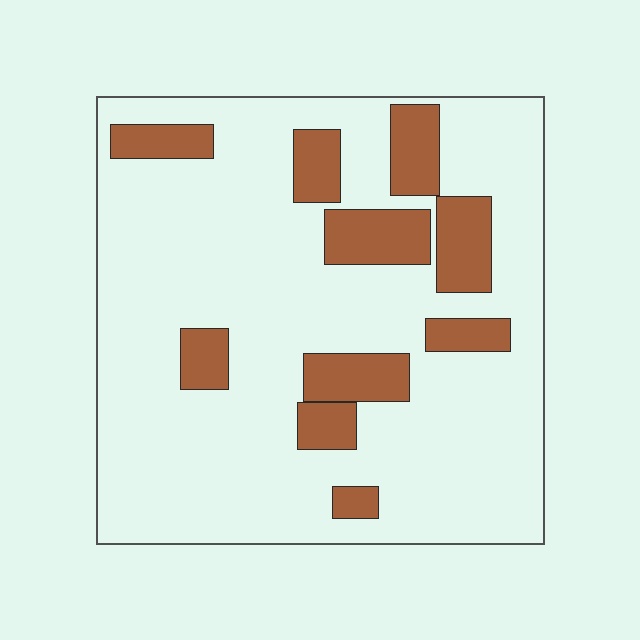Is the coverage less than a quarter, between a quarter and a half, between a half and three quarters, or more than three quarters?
Less than a quarter.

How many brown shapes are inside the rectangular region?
10.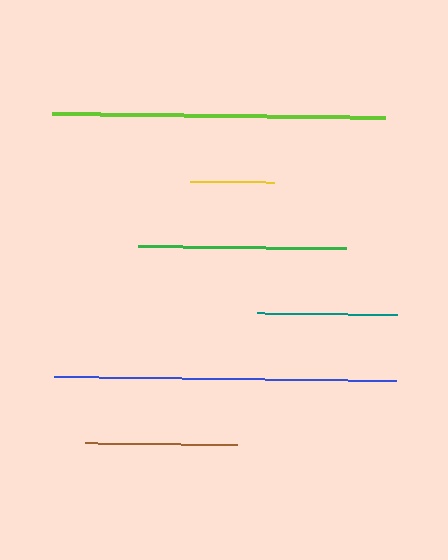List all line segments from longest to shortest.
From longest to shortest: blue, lime, green, brown, teal, yellow.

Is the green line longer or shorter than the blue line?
The blue line is longer than the green line.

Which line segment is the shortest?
The yellow line is the shortest at approximately 84 pixels.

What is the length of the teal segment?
The teal segment is approximately 140 pixels long.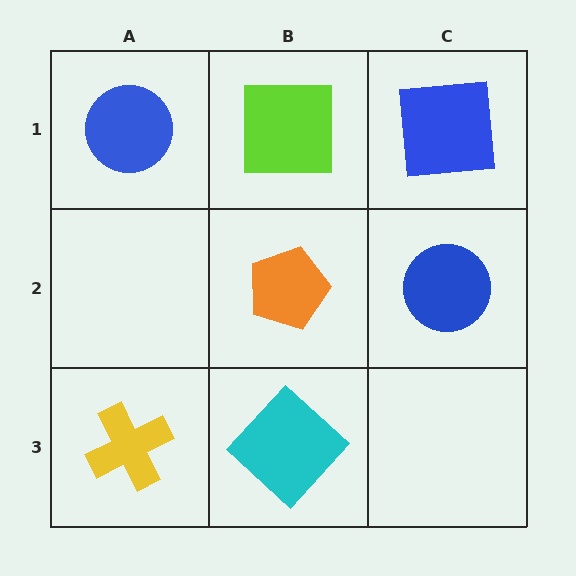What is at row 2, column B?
An orange pentagon.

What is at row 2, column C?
A blue circle.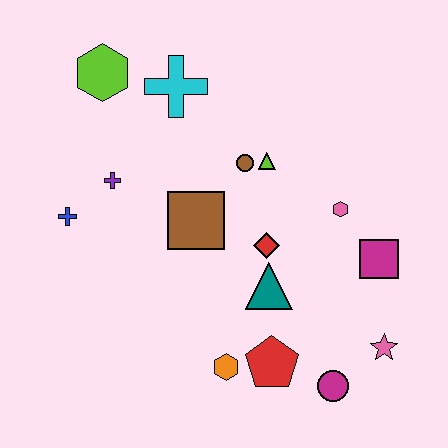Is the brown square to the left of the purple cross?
No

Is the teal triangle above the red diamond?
No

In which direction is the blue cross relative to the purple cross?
The blue cross is to the left of the purple cross.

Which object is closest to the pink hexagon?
The magenta square is closest to the pink hexagon.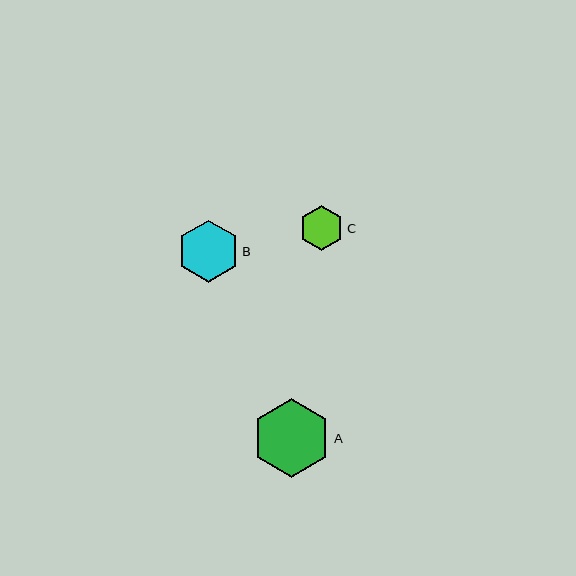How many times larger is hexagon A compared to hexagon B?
Hexagon A is approximately 1.3 times the size of hexagon B.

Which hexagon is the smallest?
Hexagon C is the smallest with a size of approximately 44 pixels.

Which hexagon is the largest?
Hexagon A is the largest with a size of approximately 79 pixels.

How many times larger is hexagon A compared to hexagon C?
Hexagon A is approximately 1.8 times the size of hexagon C.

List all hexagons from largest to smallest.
From largest to smallest: A, B, C.